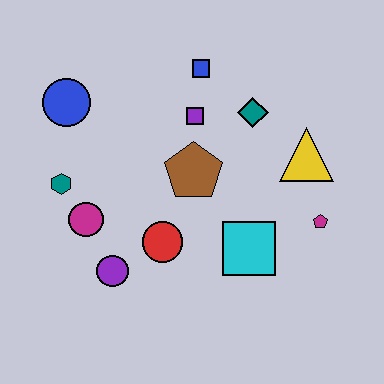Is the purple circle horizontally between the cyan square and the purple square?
No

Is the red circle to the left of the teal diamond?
Yes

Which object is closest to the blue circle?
The teal hexagon is closest to the blue circle.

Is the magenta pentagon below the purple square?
Yes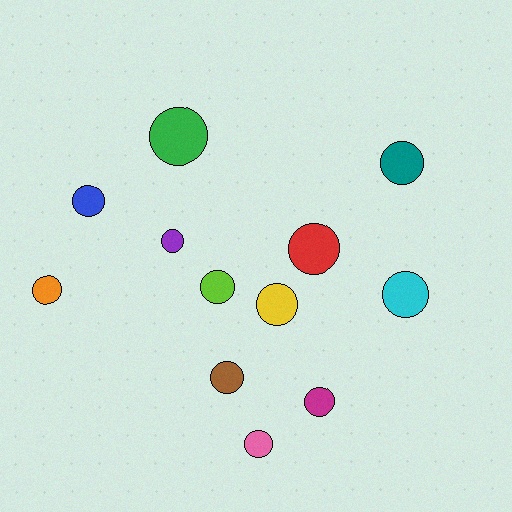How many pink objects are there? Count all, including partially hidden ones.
There is 1 pink object.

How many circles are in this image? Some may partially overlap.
There are 12 circles.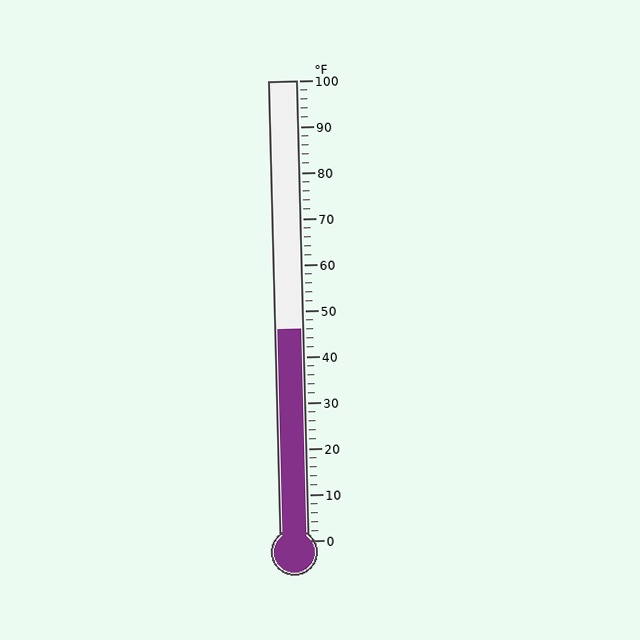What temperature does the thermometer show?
The thermometer shows approximately 46°F.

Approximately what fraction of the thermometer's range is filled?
The thermometer is filled to approximately 45% of its range.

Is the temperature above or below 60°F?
The temperature is below 60°F.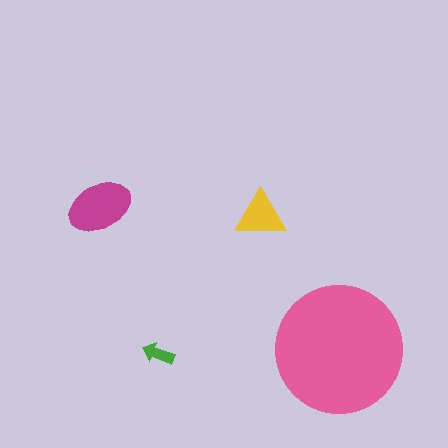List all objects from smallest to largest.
The green arrow, the yellow triangle, the magenta ellipse, the pink circle.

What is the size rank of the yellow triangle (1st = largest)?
3rd.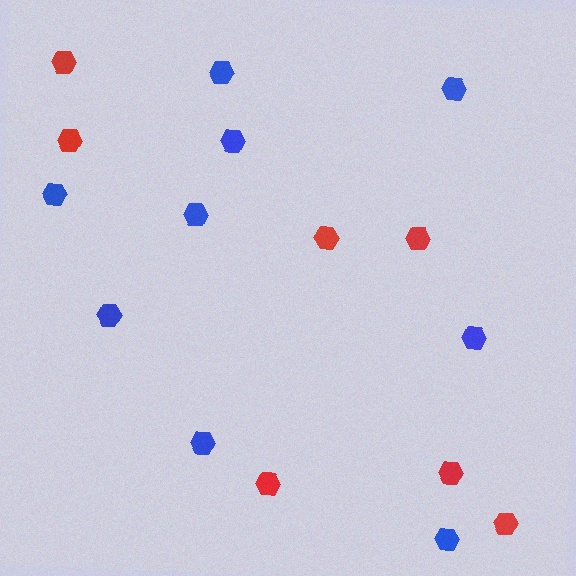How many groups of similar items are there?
There are 2 groups: one group of red hexagons (7) and one group of blue hexagons (9).